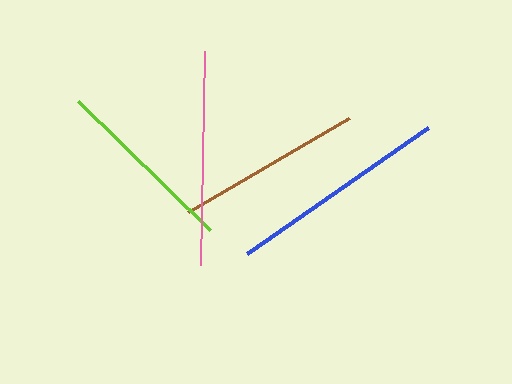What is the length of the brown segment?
The brown segment is approximately 186 pixels long.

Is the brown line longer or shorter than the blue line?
The blue line is longer than the brown line.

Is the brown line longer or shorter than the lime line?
The brown line is longer than the lime line.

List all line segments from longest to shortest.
From longest to shortest: blue, pink, brown, lime.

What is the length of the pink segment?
The pink segment is approximately 214 pixels long.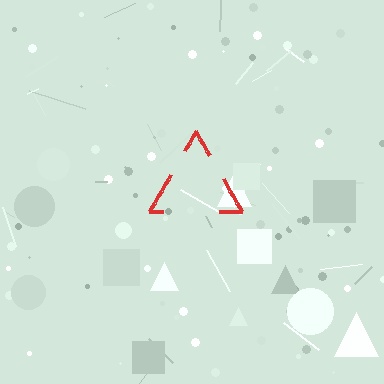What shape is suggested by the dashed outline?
The dashed outline suggests a triangle.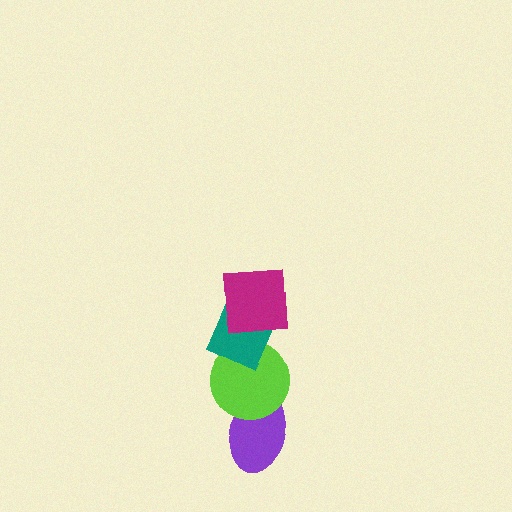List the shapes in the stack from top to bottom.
From top to bottom: the magenta square, the teal diamond, the lime circle, the purple ellipse.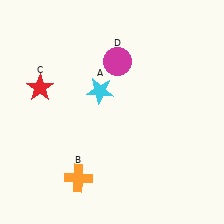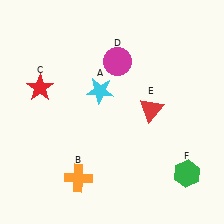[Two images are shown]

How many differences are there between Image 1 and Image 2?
There are 2 differences between the two images.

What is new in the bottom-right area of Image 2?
A green hexagon (F) was added in the bottom-right area of Image 2.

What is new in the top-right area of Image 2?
A red triangle (E) was added in the top-right area of Image 2.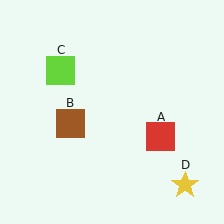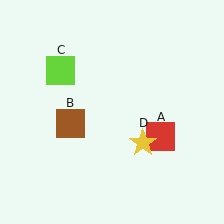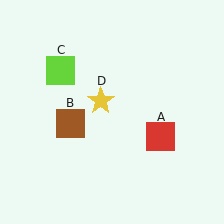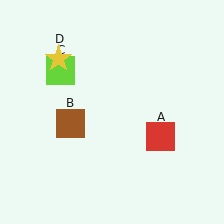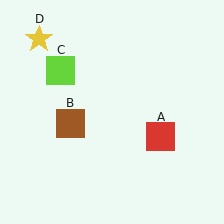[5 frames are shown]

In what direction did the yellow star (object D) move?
The yellow star (object D) moved up and to the left.